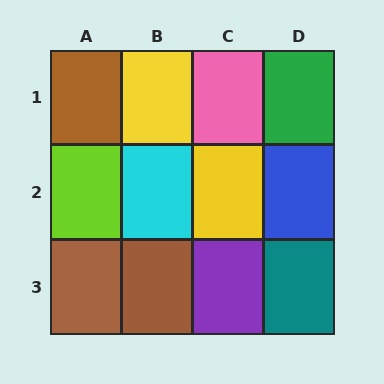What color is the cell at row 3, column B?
Brown.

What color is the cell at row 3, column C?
Purple.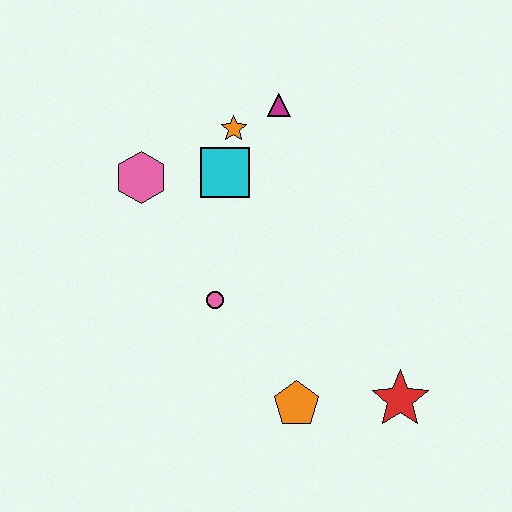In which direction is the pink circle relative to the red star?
The pink circle is to the left of the red star.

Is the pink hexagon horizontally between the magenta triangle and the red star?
No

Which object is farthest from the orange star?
The red star is farthest from the orange star.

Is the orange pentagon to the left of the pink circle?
No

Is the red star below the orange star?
Yes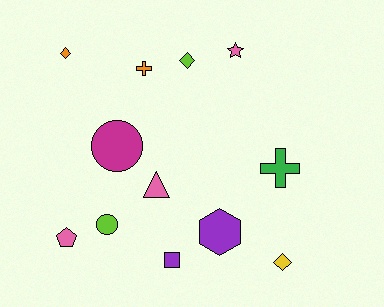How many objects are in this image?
There are 12 objects.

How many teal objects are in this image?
There are no teal objects.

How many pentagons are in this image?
There is 1 pentagon.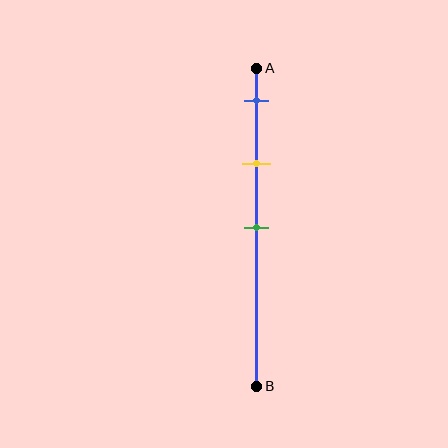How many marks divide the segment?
There are 3 marks dividing the segment.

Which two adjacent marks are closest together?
The blue and yellow marks are the closest adjacent pair.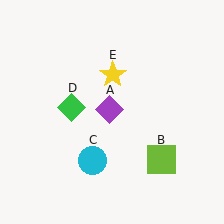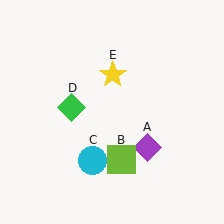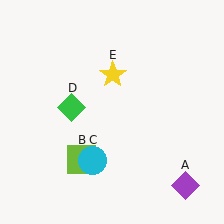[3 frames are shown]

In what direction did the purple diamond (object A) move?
The purple diamond (object A) moved down and to the right.